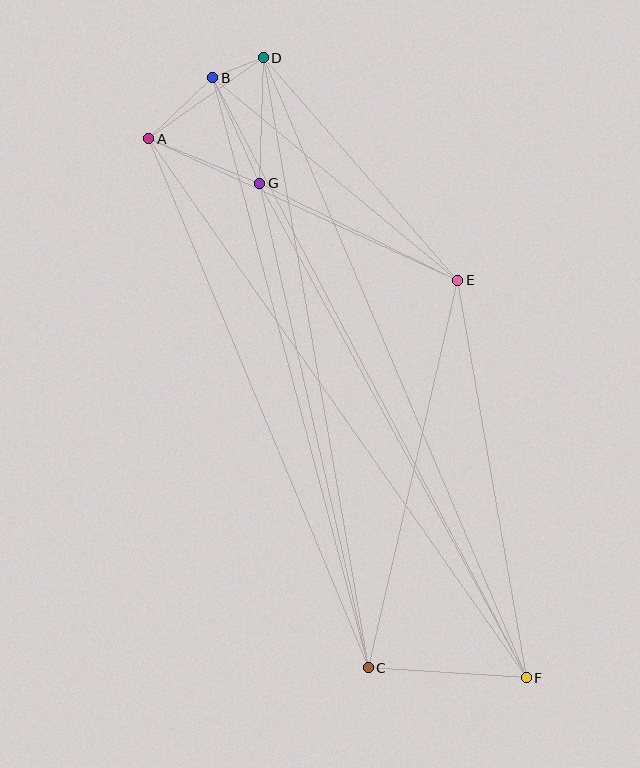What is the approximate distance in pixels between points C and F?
The distance between C and F is approximately 158 pixels.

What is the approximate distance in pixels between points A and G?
The distance between A and G is approximately 120 pixels.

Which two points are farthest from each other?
Points B and F are farthest from each other.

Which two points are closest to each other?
Points B and D are closest to each other.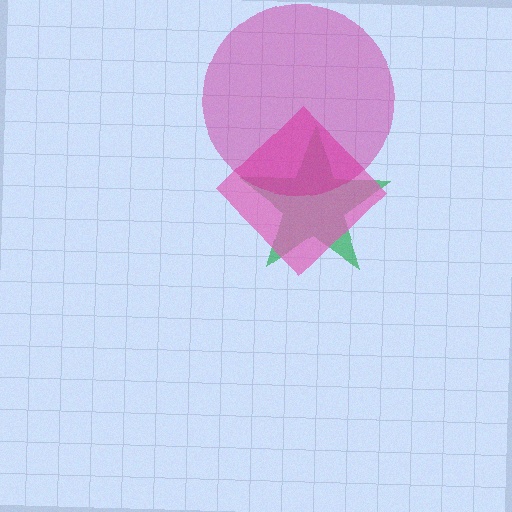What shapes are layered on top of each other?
The layered shapes are: a green star, a pink diamond, a magenta circle.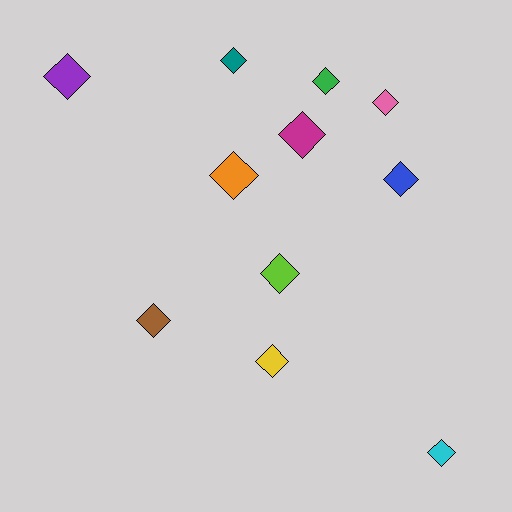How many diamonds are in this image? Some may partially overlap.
There are 11 diamonds.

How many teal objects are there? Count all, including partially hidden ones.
There is 1 teal object.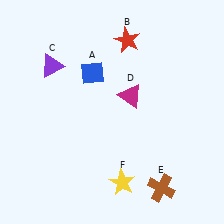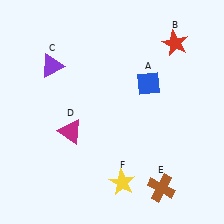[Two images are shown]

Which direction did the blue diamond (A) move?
The blue diamond (A) moved right.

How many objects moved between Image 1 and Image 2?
3 objects moved between the two images.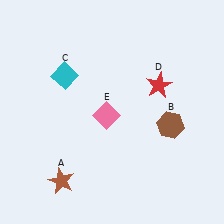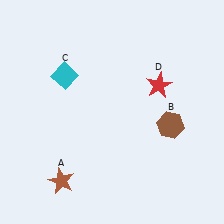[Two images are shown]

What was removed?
The pink diamond (E) was removed in Image 2.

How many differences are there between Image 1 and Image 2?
There is 1 difference between the two images.